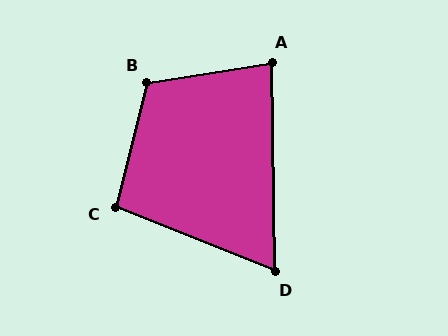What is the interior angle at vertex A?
Approximately 82 degrees (acute).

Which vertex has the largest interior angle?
B, at approximately 113 degrees.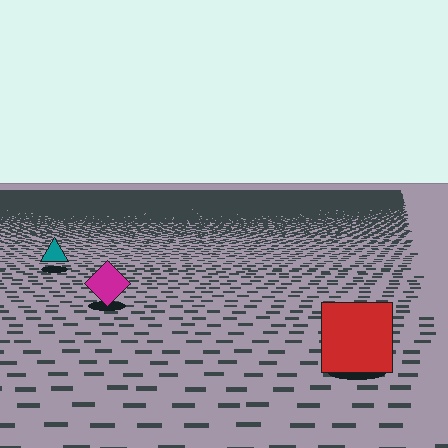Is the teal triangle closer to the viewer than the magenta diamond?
No. The magenta diamond is closer — you can tell from the texture gradient: the ground texture is coarser near it.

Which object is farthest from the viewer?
The teal triangle is farthest from the viewer. It appears smaller and the ground texture around it is denser.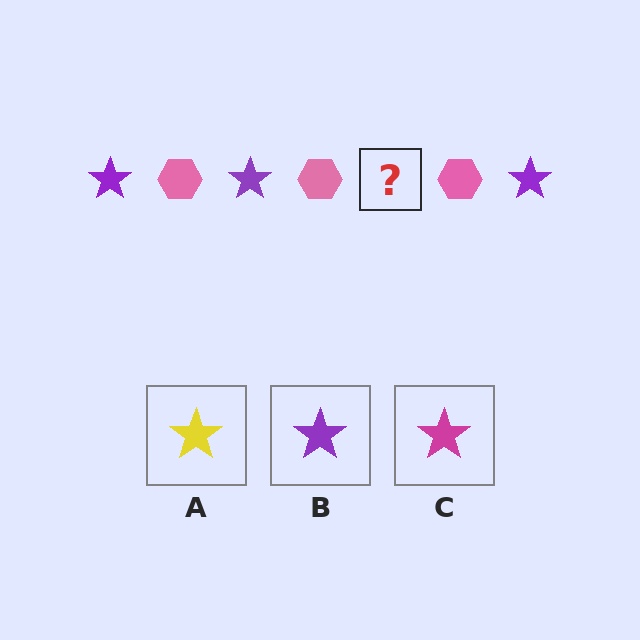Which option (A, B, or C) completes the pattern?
B.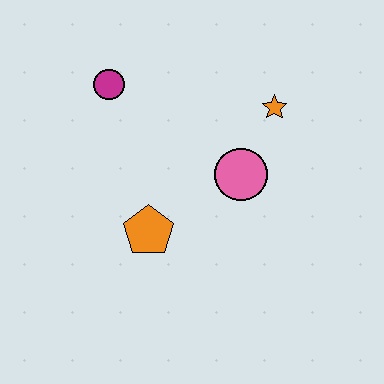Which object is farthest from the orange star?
The orange pentagon is farthest from the orange star.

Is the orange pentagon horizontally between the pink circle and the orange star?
No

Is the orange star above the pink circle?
Yes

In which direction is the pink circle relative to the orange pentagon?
The pink circle is to the right of the orange pentagon.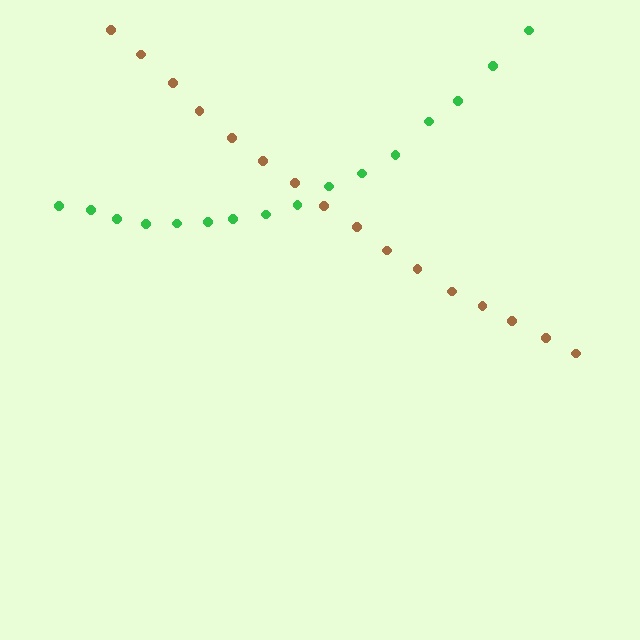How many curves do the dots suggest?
There are 2 distinct paths.